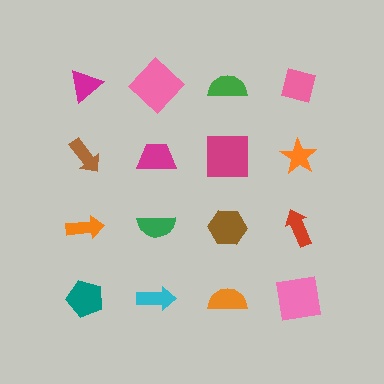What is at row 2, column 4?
An orange star.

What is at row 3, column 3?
A brown hexagon.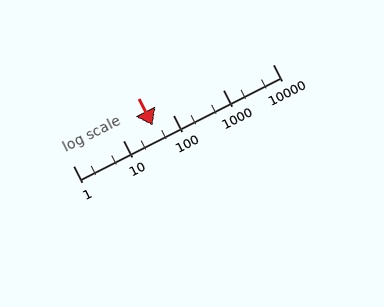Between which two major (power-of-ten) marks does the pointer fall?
The pointer is between 10 and 100.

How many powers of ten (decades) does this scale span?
The scale spans 4 decades, from 1 to 10000.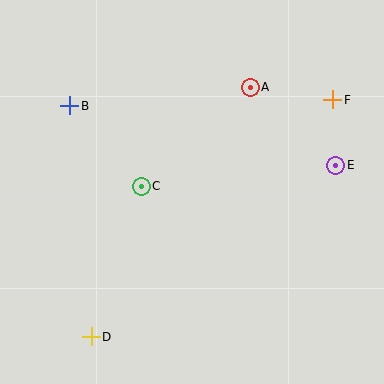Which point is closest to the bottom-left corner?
Point D is closest to the bottom-left corner.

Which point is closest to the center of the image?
Point C at (141, 186) is closest to the center.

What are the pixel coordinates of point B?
Point B is at (70, 106).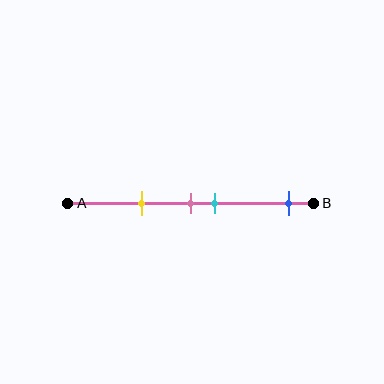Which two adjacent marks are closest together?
The pink and cyan marks are the closest adjacent pair.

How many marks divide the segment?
There are 4 marks dividing the segment.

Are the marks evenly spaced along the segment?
No, the marks are not evenly spaced.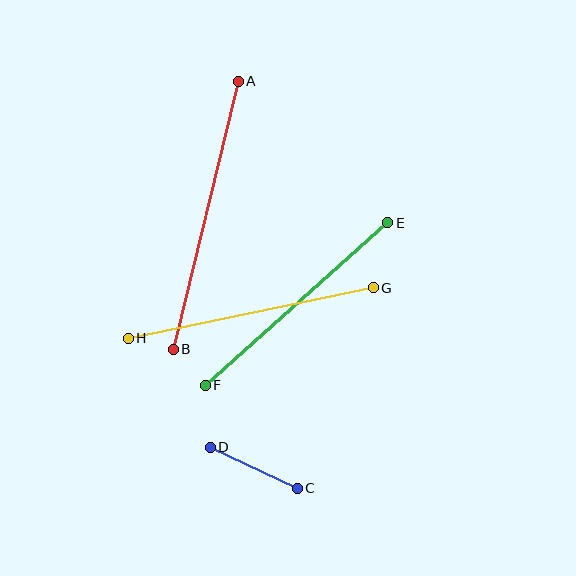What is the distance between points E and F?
The distance is approximately 245 pixels.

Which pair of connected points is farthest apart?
Points A and B are farthest apart.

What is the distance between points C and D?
The distance is approximately 96 pixels.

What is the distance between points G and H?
The distance is approximately 250 pixels.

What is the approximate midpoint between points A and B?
The midpoint is at approximately (206, 215) pixels.